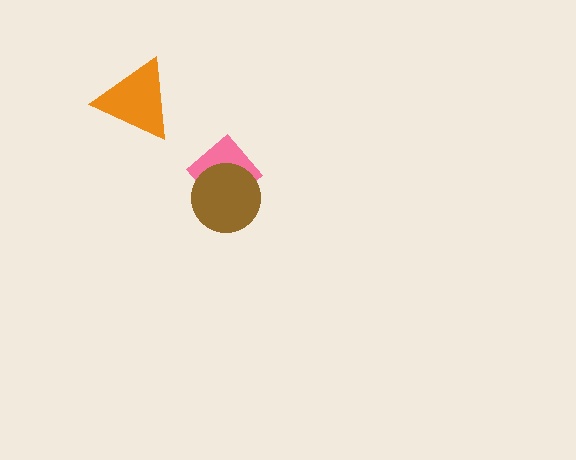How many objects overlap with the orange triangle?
0 objects overlap with the orange triangle.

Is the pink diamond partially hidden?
Yes, it is partially covered by another shape.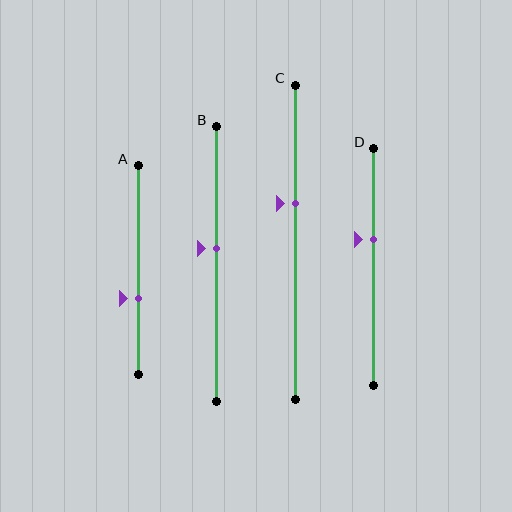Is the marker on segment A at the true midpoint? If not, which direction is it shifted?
No, the marker on segment A is shifted downward by about 13% of the segment length.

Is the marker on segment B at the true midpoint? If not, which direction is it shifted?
No, the marker on segment B is shifted upward by about 6% of the segment length.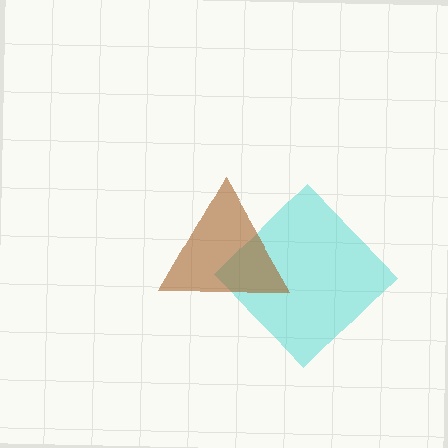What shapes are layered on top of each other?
The layered shapes are: a cyan diamond, a brown triangle.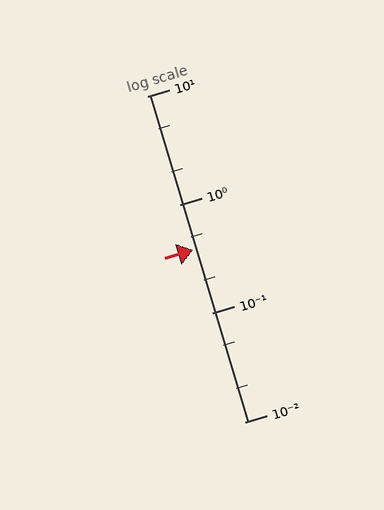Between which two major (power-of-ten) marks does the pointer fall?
The pointer is between 0.1 and 1.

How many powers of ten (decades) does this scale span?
The scale spans 3 decades, from 0.01 to 10.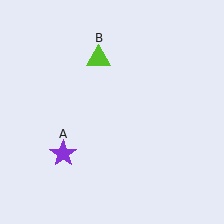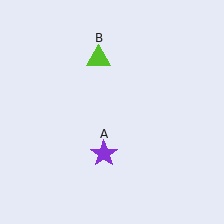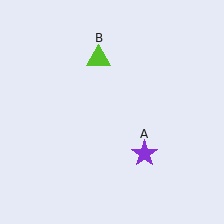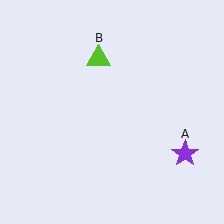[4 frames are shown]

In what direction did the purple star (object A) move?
The purple star (object A) moved right.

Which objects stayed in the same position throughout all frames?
Lime triangle (object B) remained stationary.